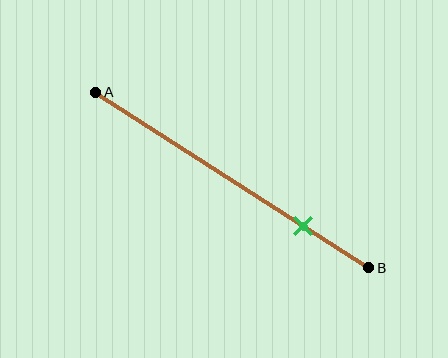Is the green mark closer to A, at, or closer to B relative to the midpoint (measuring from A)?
The green mark is closer to point B than the midpoint of segment AB.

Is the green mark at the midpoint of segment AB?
No, the mark is at about 75% from A, not at the 50% midpoint.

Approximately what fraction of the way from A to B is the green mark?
The green mark is approximately 75% of the way from A to B.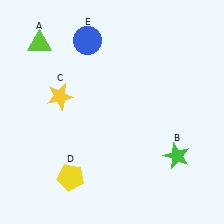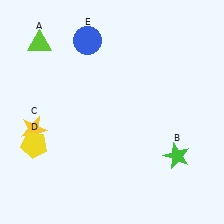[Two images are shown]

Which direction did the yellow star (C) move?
The yellow star (C) moved down.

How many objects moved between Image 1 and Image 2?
2 objects moved between the two images.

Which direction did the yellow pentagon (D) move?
The yellow pentagon (D) moved left.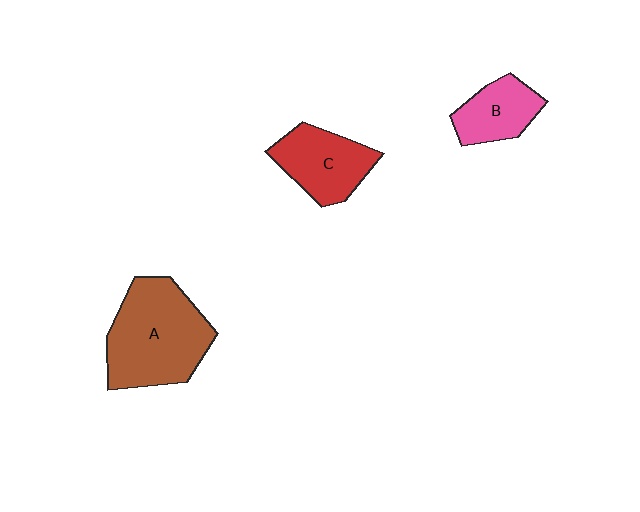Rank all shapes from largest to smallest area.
From largest to smallest: A (brown), C (red), B (pink).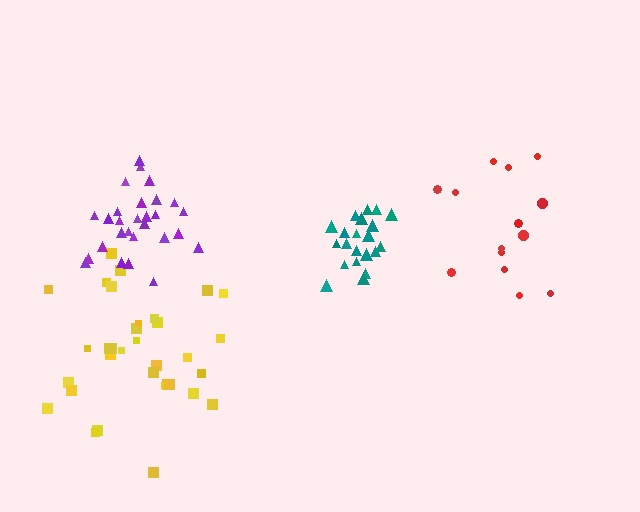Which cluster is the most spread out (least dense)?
Red.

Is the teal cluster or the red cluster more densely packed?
Teal.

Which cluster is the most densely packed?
Teal.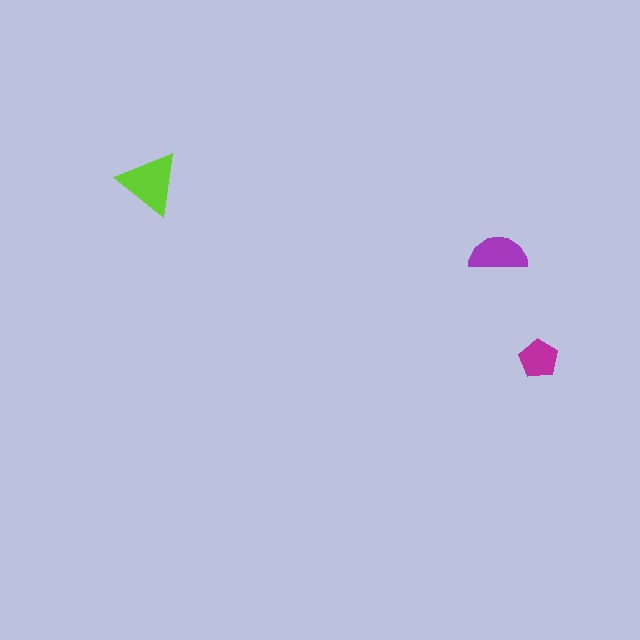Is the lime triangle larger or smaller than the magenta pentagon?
Larger.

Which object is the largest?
The lime triangle.